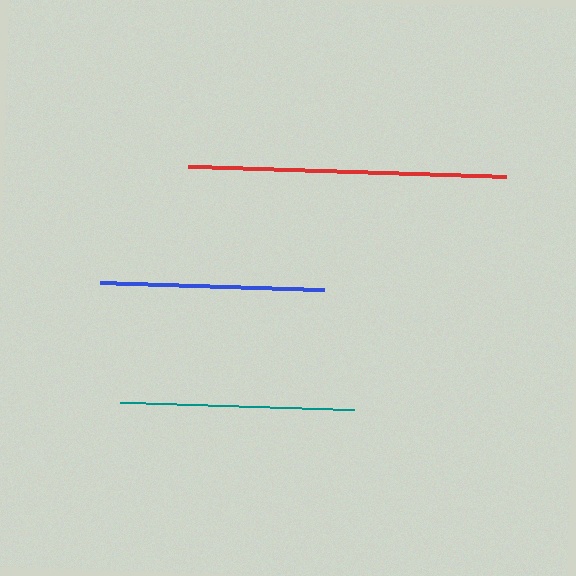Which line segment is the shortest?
The blue line is the shortest at approximately 224 pixels.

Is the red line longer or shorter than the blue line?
The red line is longer than the blue line.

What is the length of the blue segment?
The blue segment is approximately 224 pixels long.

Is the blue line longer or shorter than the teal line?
The teal line is longer than the blue line.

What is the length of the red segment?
The red segment is approximately 318 pixels long.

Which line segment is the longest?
The red line is the longest at approximately 318 pixels.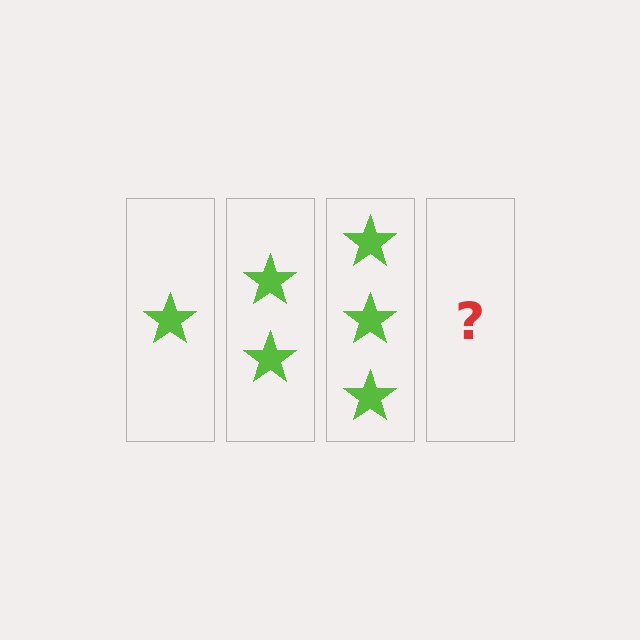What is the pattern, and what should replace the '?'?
The pattern is that each step adds one more star. The '?' should be 4 stars.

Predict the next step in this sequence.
The next step is 4 stars.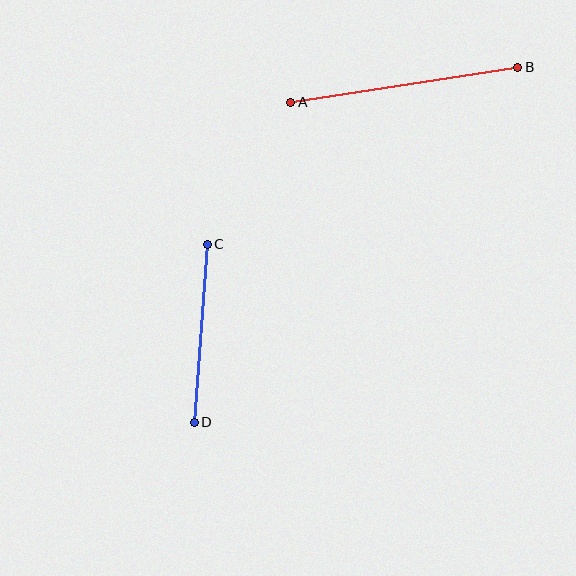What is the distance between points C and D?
The distance is approximately 179 pixels.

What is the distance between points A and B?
The distance is approximately 230 pixels.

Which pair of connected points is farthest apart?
Points A and B are farthest apart.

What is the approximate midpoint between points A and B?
The midpoint is at approximately (404, 85) pixels.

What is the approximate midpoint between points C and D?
The midpoint is at approximately (201, 333) pixels.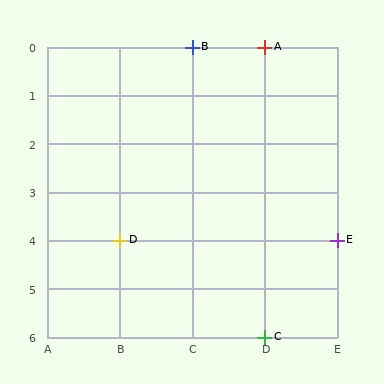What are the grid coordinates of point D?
Point D is at grid coordinates (B, 4).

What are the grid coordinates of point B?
Point B is at grid coordinates (C, 0).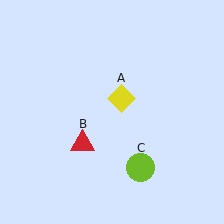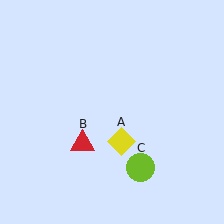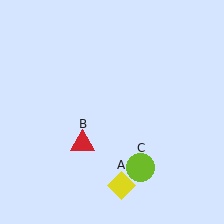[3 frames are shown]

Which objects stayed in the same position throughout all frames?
Red triangle (object B) and lime circle (object C) remained stationary.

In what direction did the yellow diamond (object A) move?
The yellow diamond (object A) moved down.